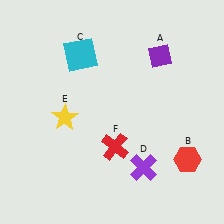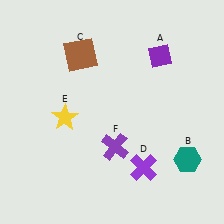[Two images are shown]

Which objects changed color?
B changed from red to teal. C changed from cyan to brown. F changed from red to purple.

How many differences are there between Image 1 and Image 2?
There are 3 differences between the two images.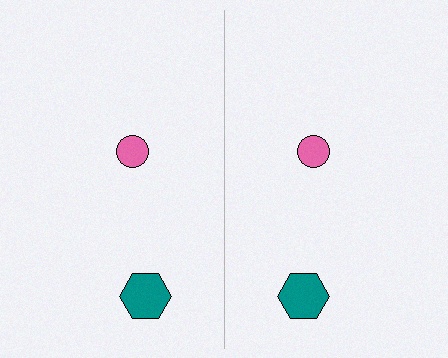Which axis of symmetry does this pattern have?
The pattern has a vertical axis of symmetry running through the center of the image.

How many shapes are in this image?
There are 4 shapes in this image.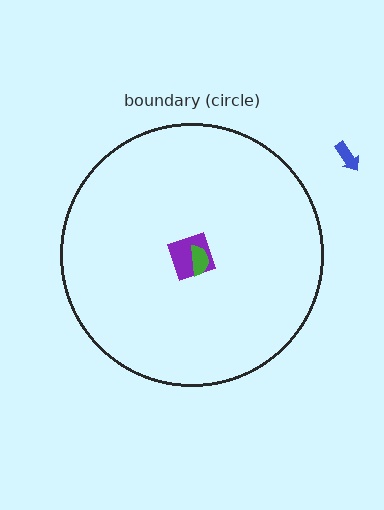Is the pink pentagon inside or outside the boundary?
Inside.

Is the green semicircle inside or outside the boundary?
Inside.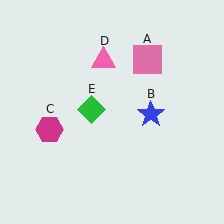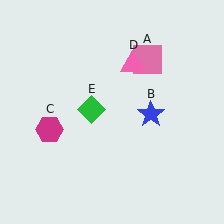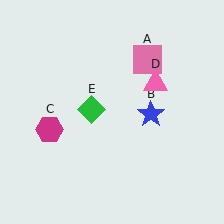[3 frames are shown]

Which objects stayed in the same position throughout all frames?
Pink square (object A) and blue star (object B) and magenta hexagon (object C) and green diamond (object E) remained stationary.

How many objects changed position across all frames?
1 object changed position: pink triangle (object D).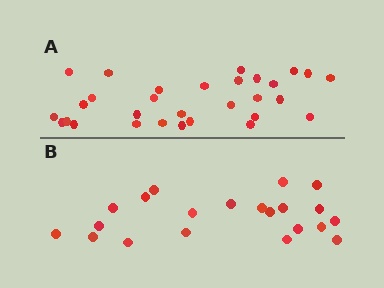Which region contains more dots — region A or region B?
Region A (the top region) has more dots.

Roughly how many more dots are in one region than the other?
Region A has roughly 8 or so more dots than region B.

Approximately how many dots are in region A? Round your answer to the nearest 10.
About 30 dots.